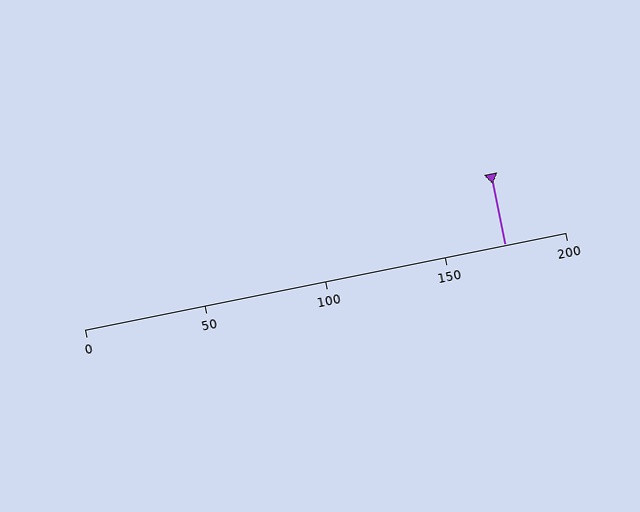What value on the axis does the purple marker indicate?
The marker indicates approximately 175.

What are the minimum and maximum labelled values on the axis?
The axis runs from 0 to 200.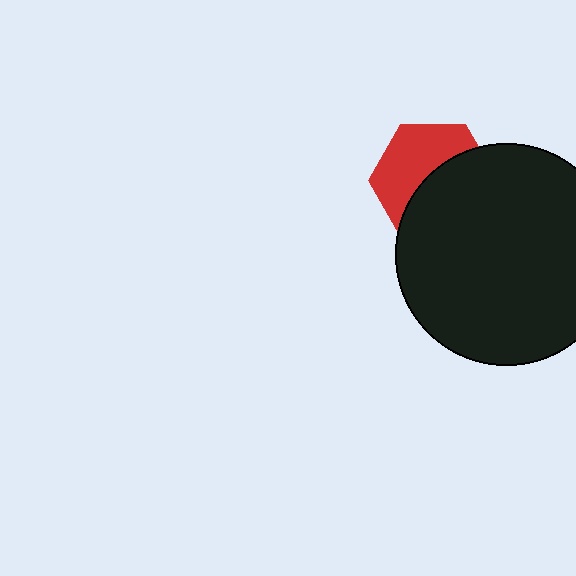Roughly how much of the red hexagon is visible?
About half of it is visible (roughly 48%).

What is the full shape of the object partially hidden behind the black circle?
The partially hidden object is a red hexagon.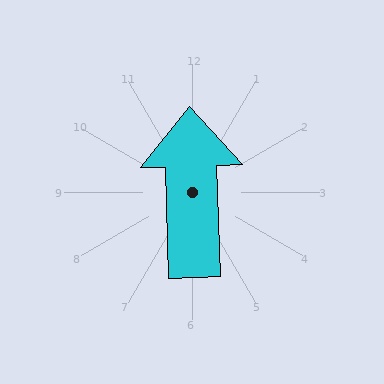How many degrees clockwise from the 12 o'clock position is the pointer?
Approximately 358 degrees.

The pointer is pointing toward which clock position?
Roughly 12 o'clock.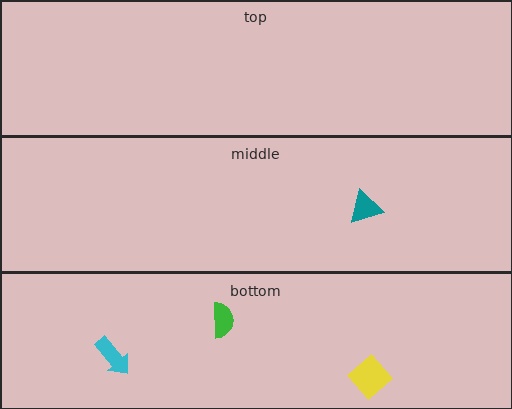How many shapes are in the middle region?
1.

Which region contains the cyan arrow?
The bottom region.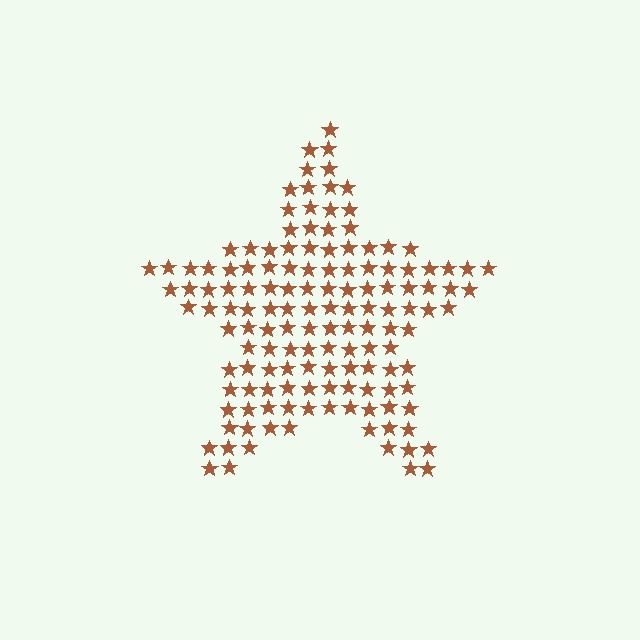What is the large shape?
The large shape is a star.